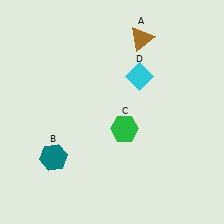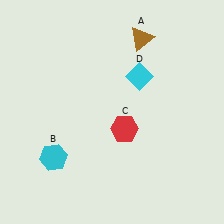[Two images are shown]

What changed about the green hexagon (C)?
In Image 1, C is green. In Image 2, it changed to red.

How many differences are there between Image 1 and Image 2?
There are 2 differences between the two images.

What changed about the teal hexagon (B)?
In Image 1, B is teal. In Image 2, it changed to cyan.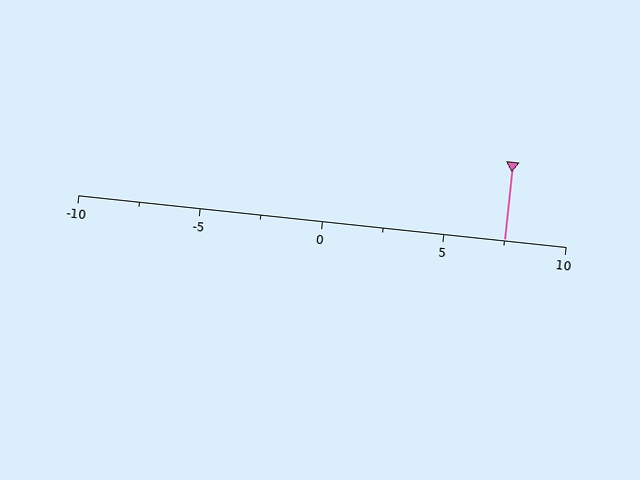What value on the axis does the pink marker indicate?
The marker indicates approximately 7.5.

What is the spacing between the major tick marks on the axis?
The major ticks are spaced 5 apart.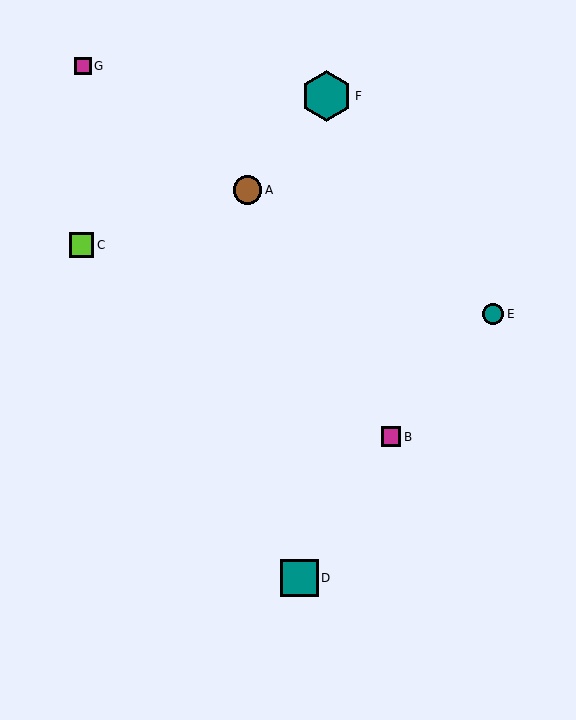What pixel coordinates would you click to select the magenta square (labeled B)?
Click at (391, 437) to select the magenta square B.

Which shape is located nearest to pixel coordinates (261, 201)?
The brown circle (labeled A) at (248, 190) is nearest to that location.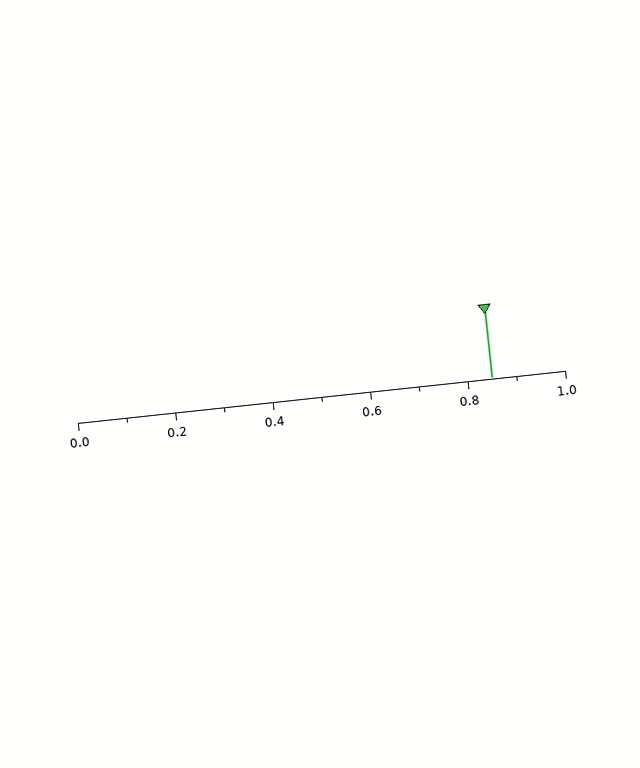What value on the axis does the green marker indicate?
The marker indicates approximately 0.85.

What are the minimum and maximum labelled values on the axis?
The axis runs from 0.0 to 1.0.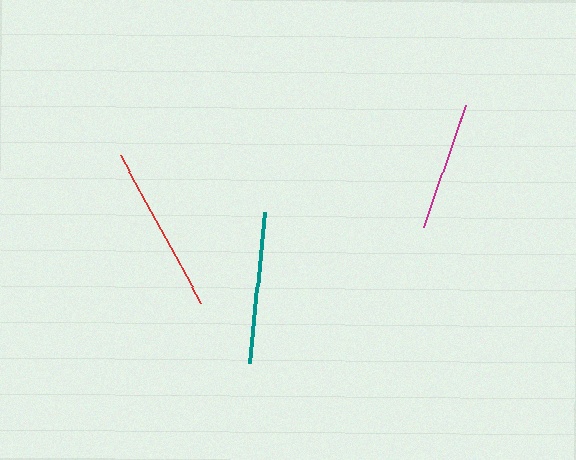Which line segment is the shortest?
The magenta line is the shortest at approximately 130 pixels.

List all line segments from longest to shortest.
From longest to shortest: red, teal, magenta.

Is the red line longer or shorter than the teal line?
The red line is longer than the teal line.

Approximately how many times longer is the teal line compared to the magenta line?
The teal line is approximately 1.2 times the length of the magenta line.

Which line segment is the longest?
The red line is the longest at approximately 169 pixels.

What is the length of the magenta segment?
The magenta segment is approximately 130 pixels long.